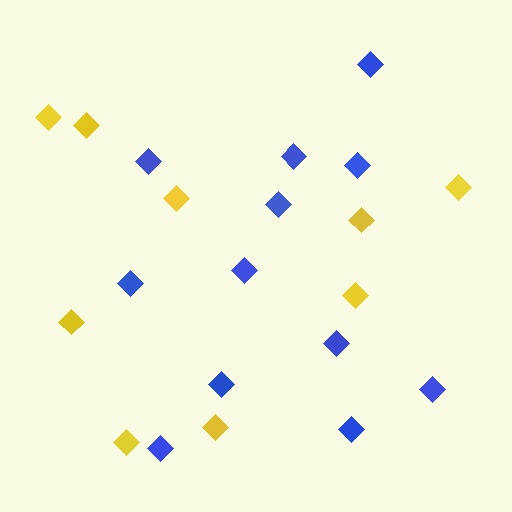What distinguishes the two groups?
There are 2 groups: one group of yellow diamonds (9) and one group of blue diamonds (12).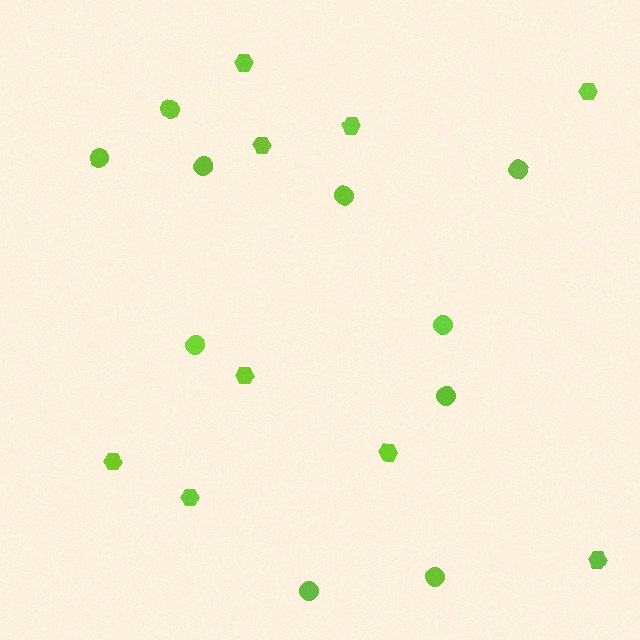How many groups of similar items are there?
There are 2 groups: one group of hexagons (9) and one group of circles (10).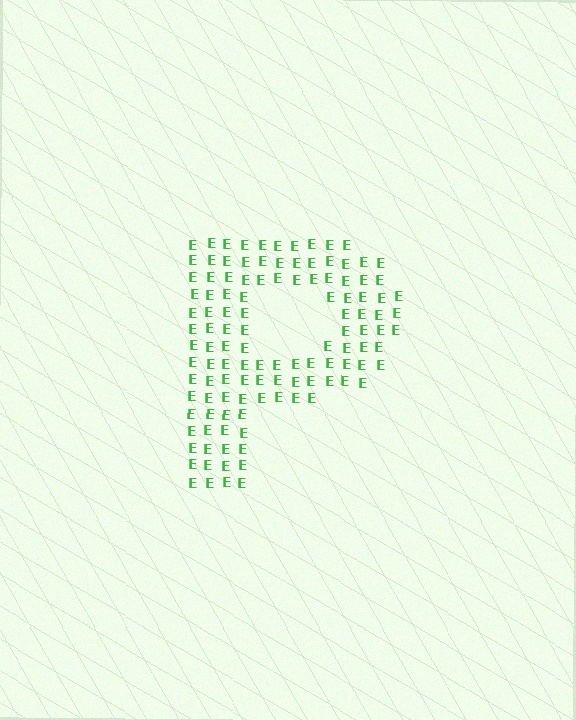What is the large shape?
The large shape is the letter P.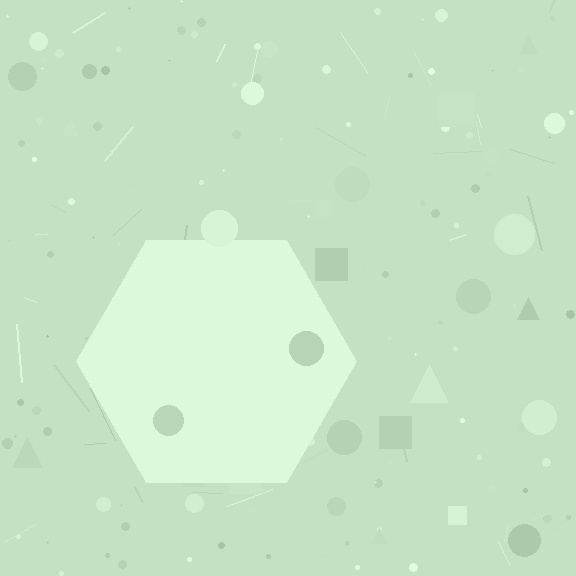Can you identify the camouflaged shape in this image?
The camouflaged shape is a hexagon.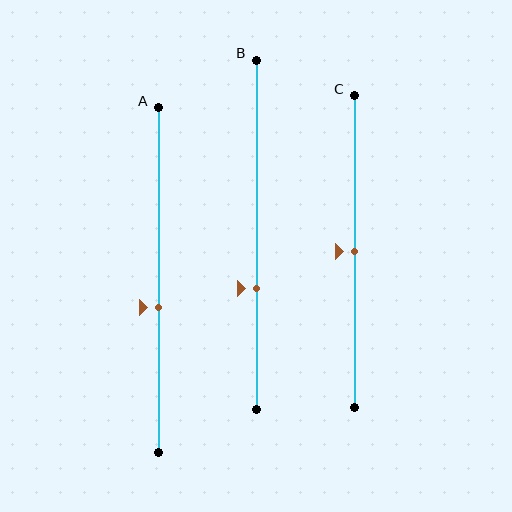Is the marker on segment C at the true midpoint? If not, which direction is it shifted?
Yes, the marker on segment C is at the true midpoint.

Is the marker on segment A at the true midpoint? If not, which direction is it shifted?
No, the marker on segment A is shifted downward by about 8% of the segment length.